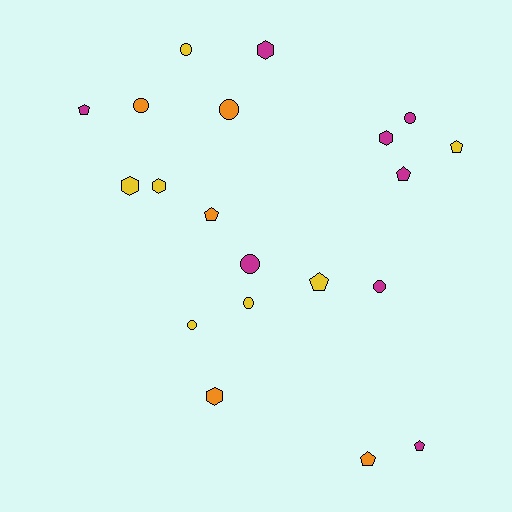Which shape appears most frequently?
Circle, with 8 objects.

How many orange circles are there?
There are 2 orange circles.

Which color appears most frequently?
Magenta, with 8 objects.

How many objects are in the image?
There are 20 objects.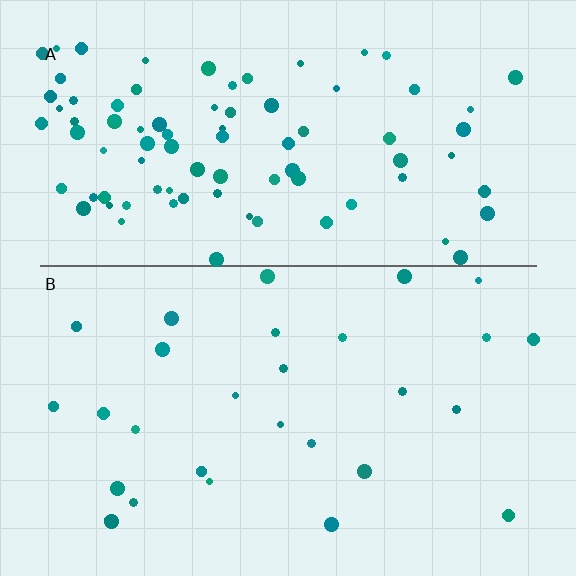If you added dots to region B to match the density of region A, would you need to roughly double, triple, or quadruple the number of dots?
Approximately triple.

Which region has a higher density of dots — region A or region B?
A (the top).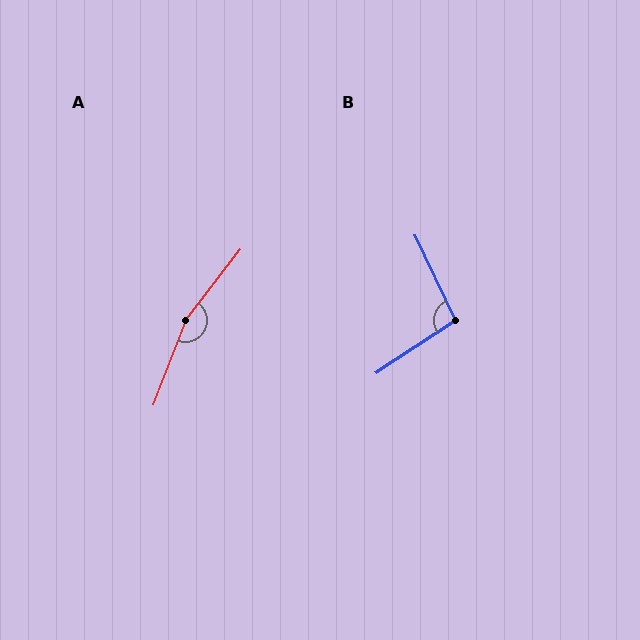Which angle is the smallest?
B, at approximately 98 degrees.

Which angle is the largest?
A, at approximately 163 degrees.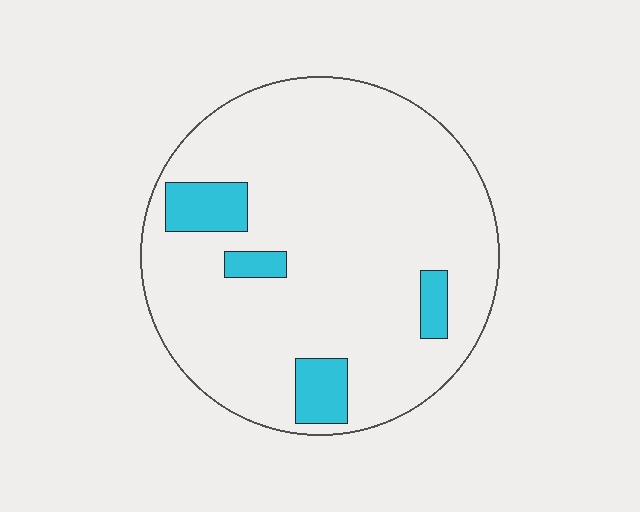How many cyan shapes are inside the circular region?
4.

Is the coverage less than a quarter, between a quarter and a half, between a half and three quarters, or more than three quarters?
Less than a quarter.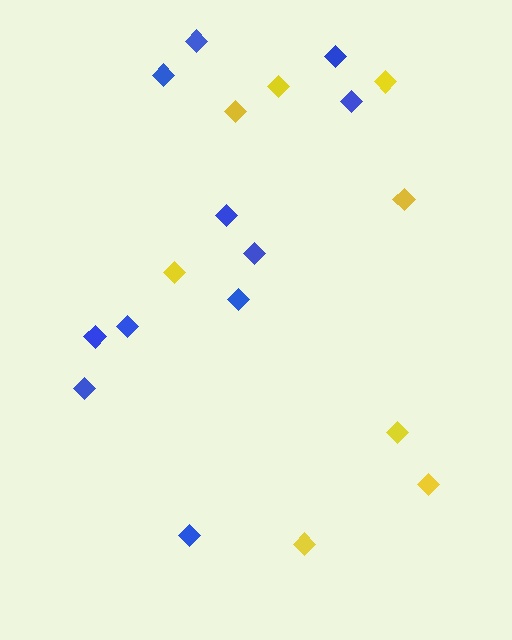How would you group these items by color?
There are 2 groups: one group of blue diamonds (11) and one group of yellow diamonds (8).